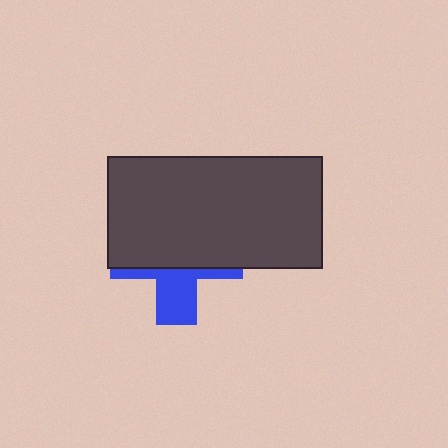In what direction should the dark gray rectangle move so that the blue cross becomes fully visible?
The dark gray rectangle should move up. That is the shortest direction to clear the overlap and leave the blue cross fully visible.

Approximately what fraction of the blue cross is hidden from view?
Roughly 66% of the blue cross is hidden behind the dark gray rectangle.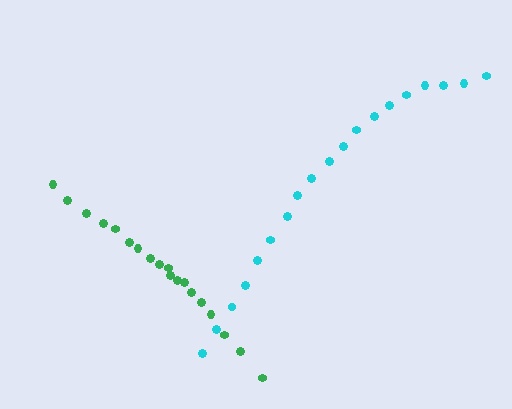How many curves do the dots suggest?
There are 2 distinct paths.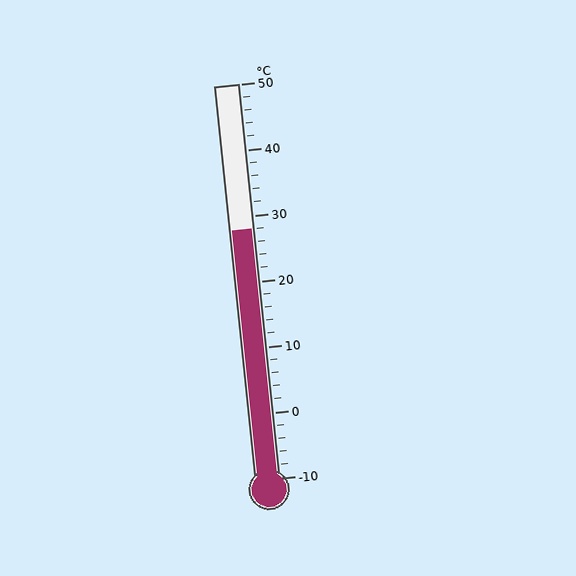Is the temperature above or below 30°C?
The temperature is below 30°C.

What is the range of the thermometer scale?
The thermometer scale ranges from -10°C to 50°C.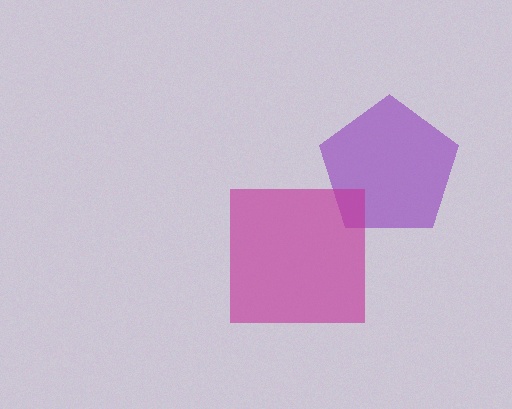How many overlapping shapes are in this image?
There are 2 overlapping shapes in the image.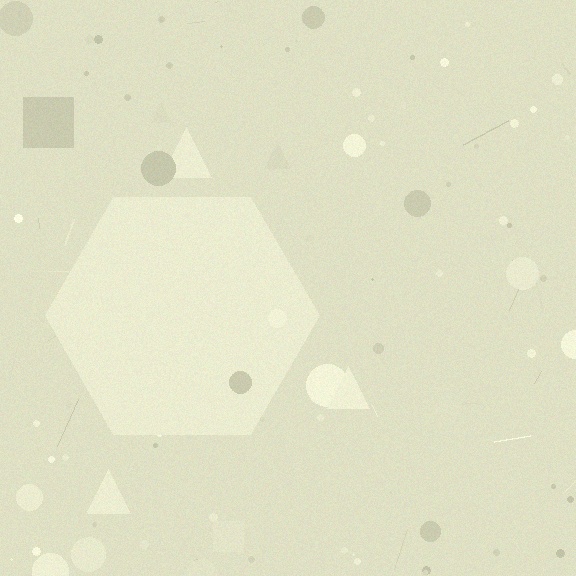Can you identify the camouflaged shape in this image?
The camouflaged shape is a hexagon.